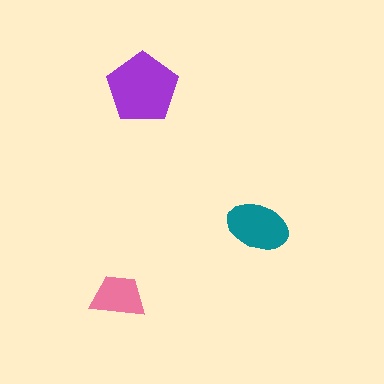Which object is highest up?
The purple pentagon is topmost.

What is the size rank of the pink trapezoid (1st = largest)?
3rd.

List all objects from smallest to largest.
The pink trapezoid, the teal ellipse, the purple pentagon.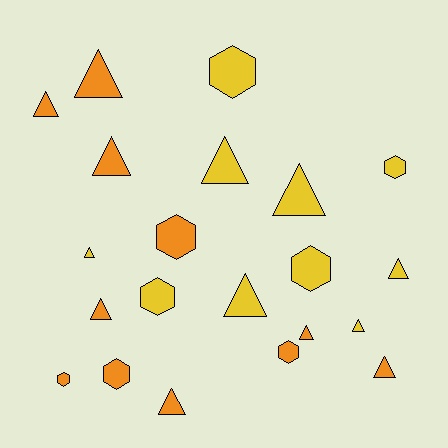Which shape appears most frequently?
Triangle, with 13 objects.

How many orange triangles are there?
There are 7 orange triangles.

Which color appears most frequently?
Orange, with 11 objects.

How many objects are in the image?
There are 21 objects.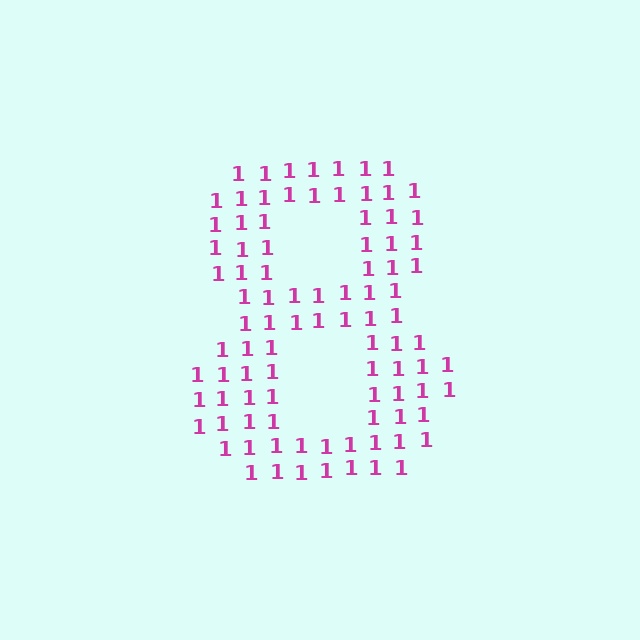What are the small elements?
The small elements are digit 1's.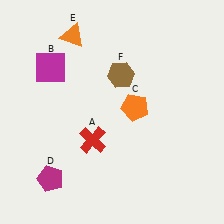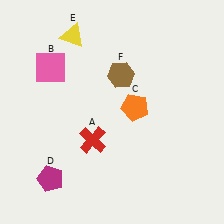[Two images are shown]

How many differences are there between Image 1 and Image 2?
There are 2 differences between the two images.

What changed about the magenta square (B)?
In Image 1, B is magenta. In Image 2, it changed to pink.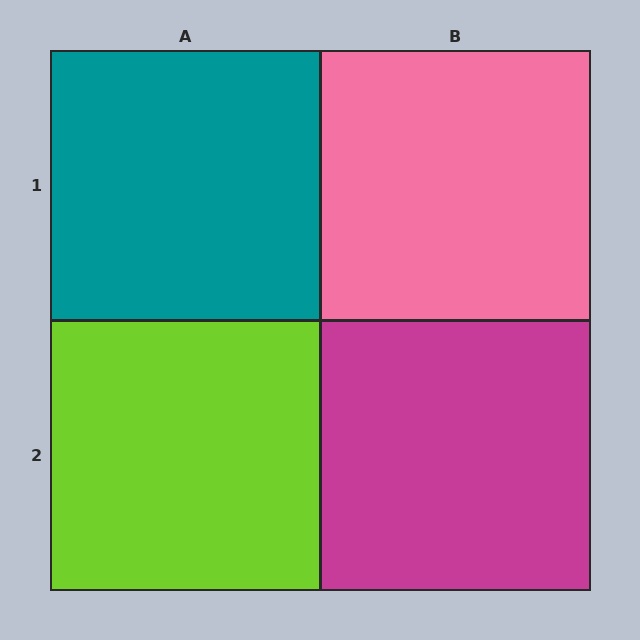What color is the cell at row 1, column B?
Pink.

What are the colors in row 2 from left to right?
Lime, magenta.